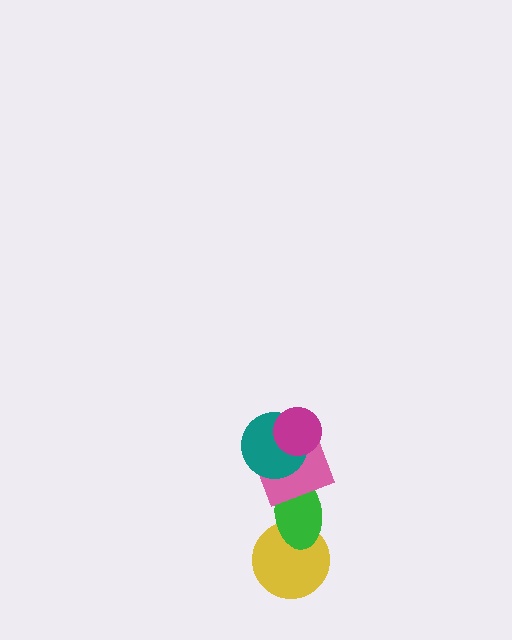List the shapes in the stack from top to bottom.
From top to bottom: the magenta circle, the teal circle, the pink square, the green ellipse, the yellow circle.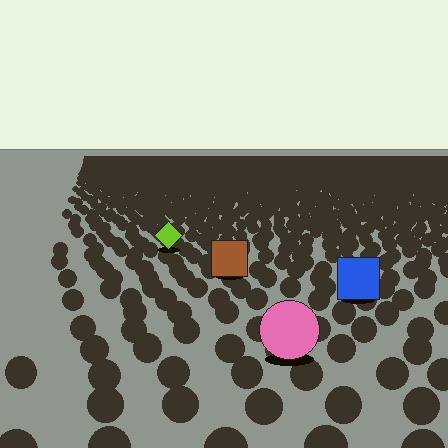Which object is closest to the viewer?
The pink circle is closest. The texture marks near it are larger and more spread out.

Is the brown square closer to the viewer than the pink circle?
No. The pink circle is closer — you can tell from the texture gradient: the ground texture is coarser near it.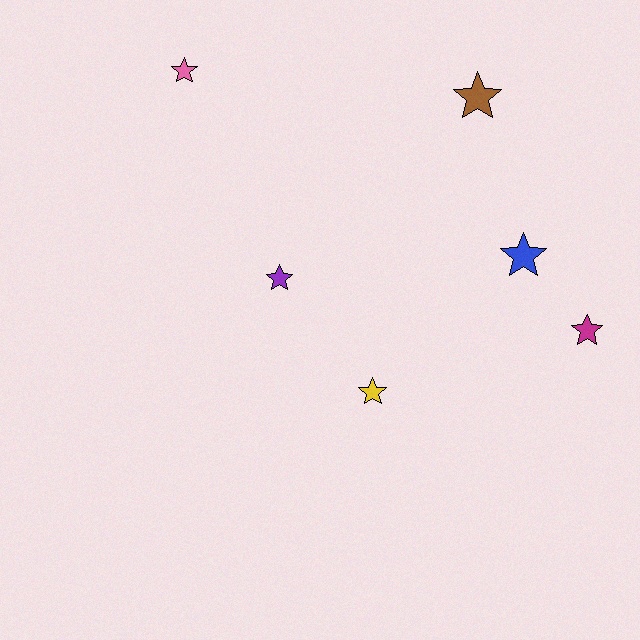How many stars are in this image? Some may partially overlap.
There are 6 stars.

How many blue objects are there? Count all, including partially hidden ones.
There is 1 blue object.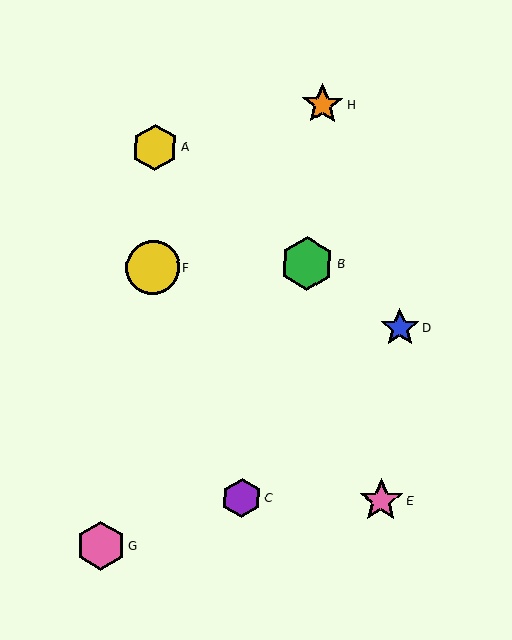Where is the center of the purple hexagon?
The center of the purple hexagon is at (242, 498).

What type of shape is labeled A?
Shape A is a yellow hexagon.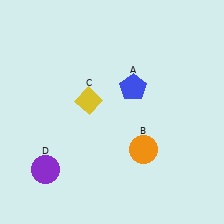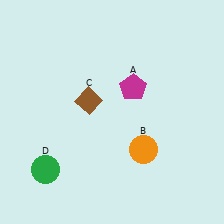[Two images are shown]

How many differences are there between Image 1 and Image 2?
There are 3 differences between the two images.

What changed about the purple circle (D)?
In Image 1, D is purple. In Image 2, it changed to green.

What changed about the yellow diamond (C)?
In Image 1, C is yellow. In Image 2, it changed to brown.